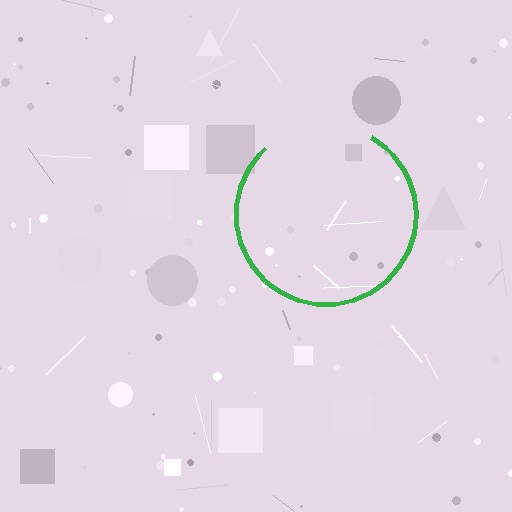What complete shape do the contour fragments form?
The contour fragments form a circle.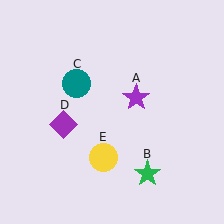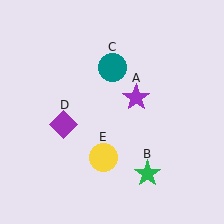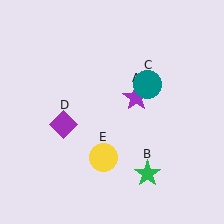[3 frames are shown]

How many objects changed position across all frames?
1 object changed position: teal circle (object C).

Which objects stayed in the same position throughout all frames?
Purple star (object A) and green star (object B) and purple diamond (object D) and yellow circle (object E) remained stationary.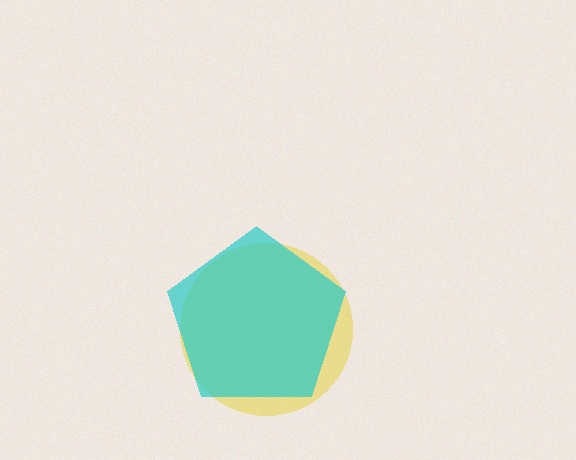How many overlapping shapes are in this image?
There are 2 overlapping shapes in the image.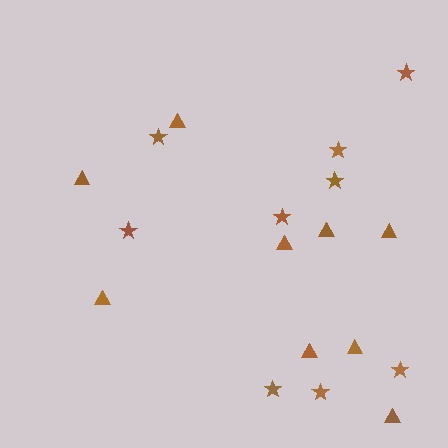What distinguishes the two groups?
There are 2 groups: one group of triangles (9) and one group of stars (9).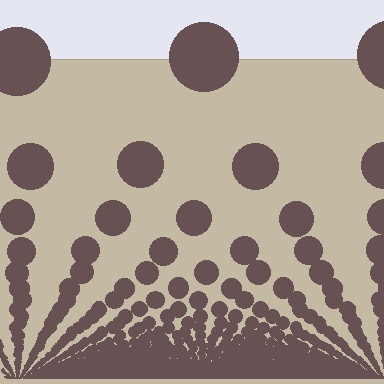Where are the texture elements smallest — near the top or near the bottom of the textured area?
Near the bottom.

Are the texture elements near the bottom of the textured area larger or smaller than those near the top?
Smaller. The gradient is inverted — elements near the bottom are smaller and denser.